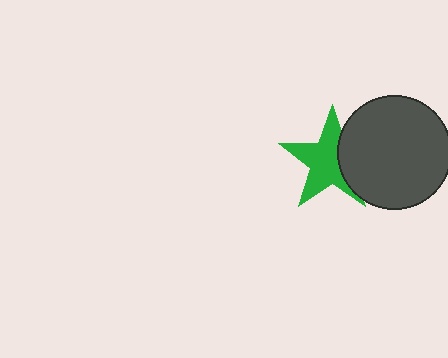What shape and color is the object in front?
The object in front is a dark gray circle.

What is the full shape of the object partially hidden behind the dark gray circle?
The partially hidden object is a green star.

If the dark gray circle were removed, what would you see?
You would see the complete green star.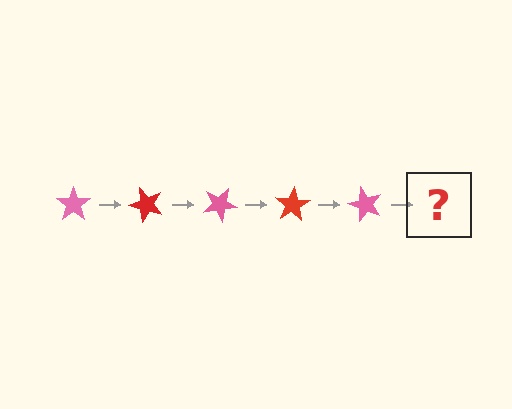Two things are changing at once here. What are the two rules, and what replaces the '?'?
The two rules are that it rotates 50 degrees each step and the color cycles through pink and red. The '?' should be a red star, rotated 250 degrees from the start.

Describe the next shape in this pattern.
It should be a red star, rotated 250 degrees from the start.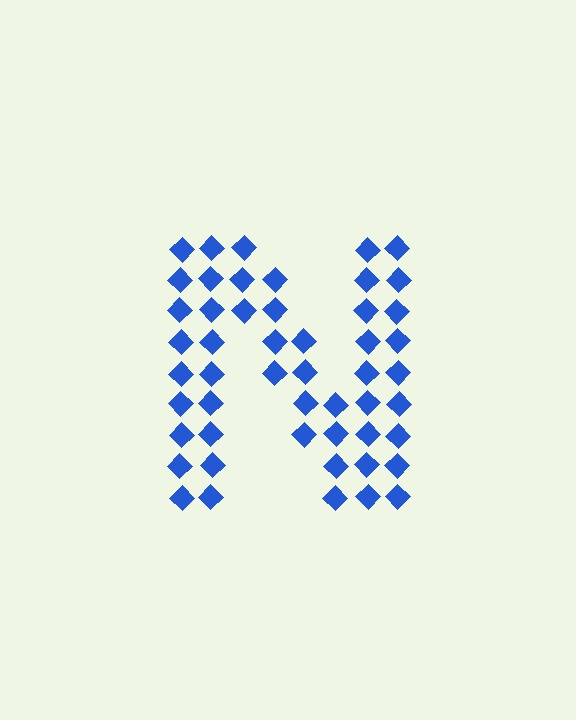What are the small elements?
The small elements are diamonds.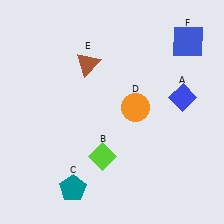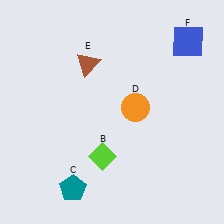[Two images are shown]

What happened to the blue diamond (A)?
The blue diamond (A) was removed in Image 2. It was in the top-right area of Image 1.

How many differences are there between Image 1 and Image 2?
There is 1 difference between the two images.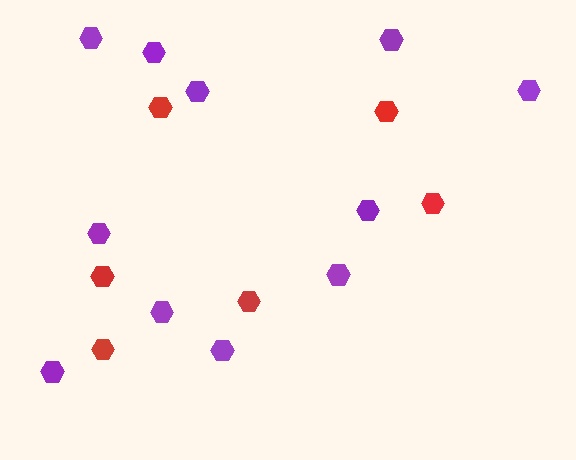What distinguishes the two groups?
There are 2 groups: one group of red hexagons (6) and one group of purple hexagons (11).